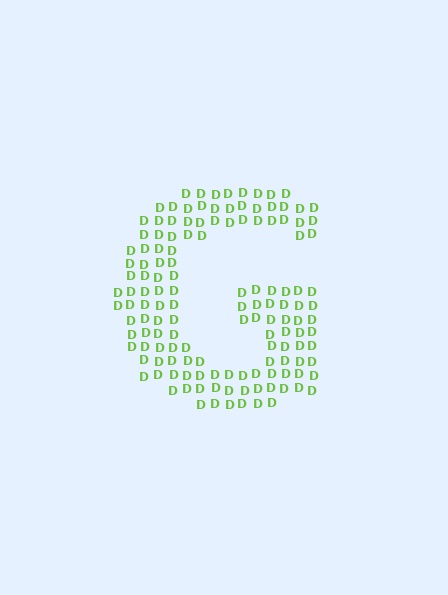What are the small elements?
The small elements are letter D's.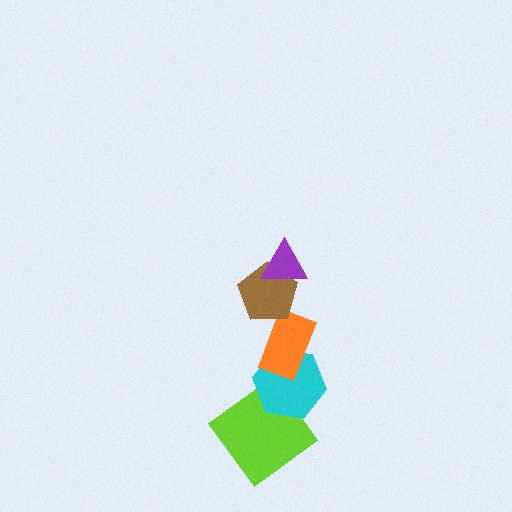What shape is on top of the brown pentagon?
The purple triangle is on top of the brown pentagon.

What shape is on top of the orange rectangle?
The brown pentagon is on top of the orange rectangle.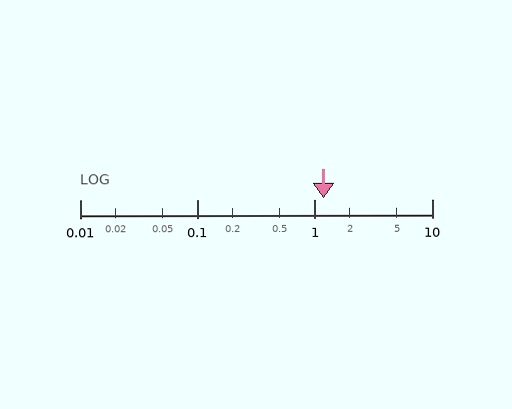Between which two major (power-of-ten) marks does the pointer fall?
The pointer is between 1 and 10.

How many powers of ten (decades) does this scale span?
The scale spans 3 decades, from 0.01 to 10.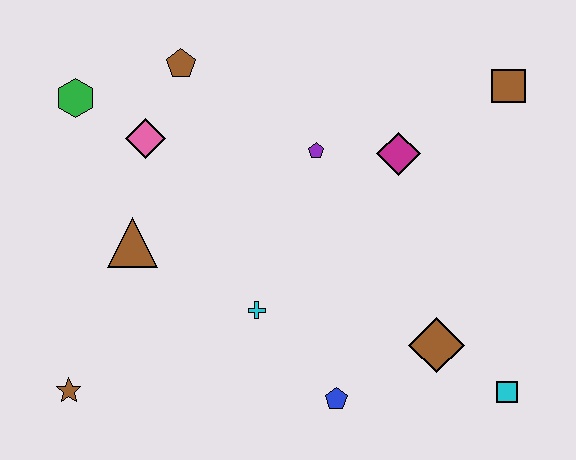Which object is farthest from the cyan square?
The green hexagon is farthest from the cyan square.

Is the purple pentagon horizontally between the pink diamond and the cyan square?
Yes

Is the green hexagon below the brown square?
Yes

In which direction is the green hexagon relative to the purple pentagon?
The green hexagon is to the left of the purple pentagon.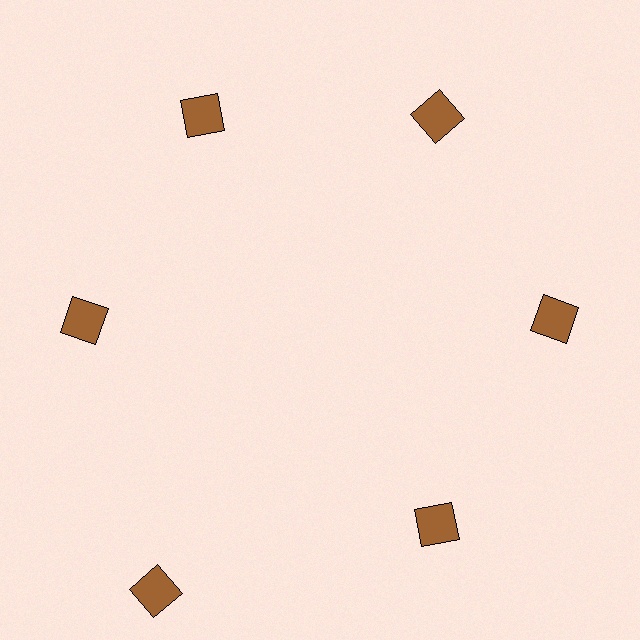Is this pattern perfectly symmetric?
No. The 6 brown squares are arranged in a ring, but one element near the 7 o'clock position is pushed outward from the center, breaking the 6-fold rotational symmetry.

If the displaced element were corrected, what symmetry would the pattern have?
It would have 6-fold rotational symmetry — the pattern would map onto itself every 60 degrees.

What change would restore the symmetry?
The symmetry would be restored by moving it inward, back onto the ring so that all 6 squares sit at equal angles and equal distance from the center.